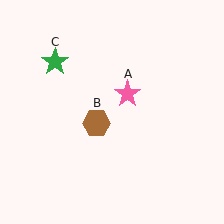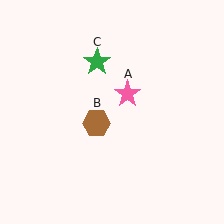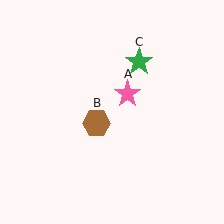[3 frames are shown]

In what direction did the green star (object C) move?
The green star (object C) moved right.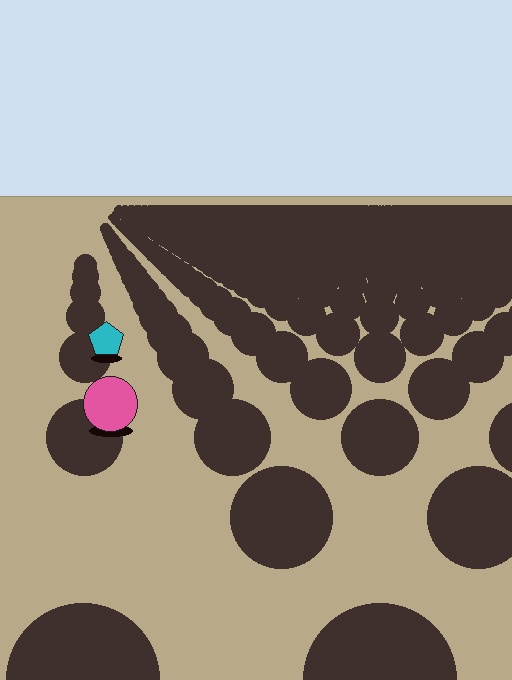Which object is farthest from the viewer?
The cyan pentagon is farthest from the viewer. It appears smaller and the ground texture around it is denser.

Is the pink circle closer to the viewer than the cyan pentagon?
Yes. The pink circle is closer — you can tell from the texture gradient: the ground texture is coarser near it.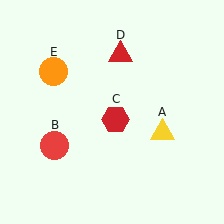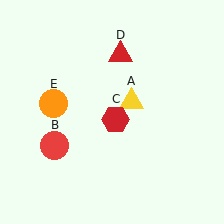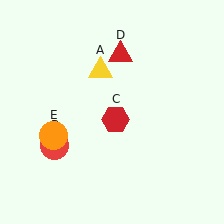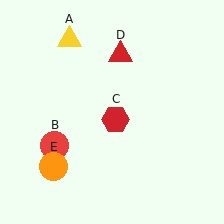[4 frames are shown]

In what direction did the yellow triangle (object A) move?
The yellow triangle (object A) moved up and to the left.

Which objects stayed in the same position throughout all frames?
Red circle (object B) and red hexagon (object C) and red triangle (object D) remained stationary.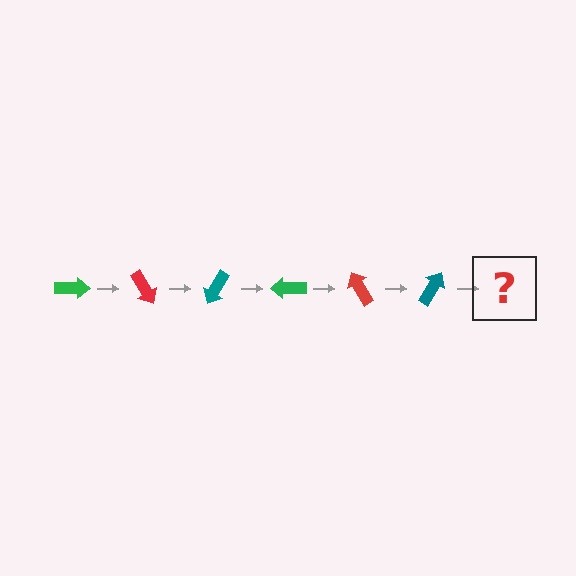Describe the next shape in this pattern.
It should be a green arrow, rotated 360 degrees from the start.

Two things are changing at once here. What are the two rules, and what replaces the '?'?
The two rules are that it rotates 60 degrees each step and the color cycles through green, red, and teal. The '?' should be a green arrow, rotated 360 degrees from the start.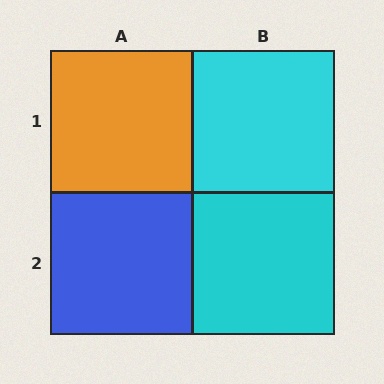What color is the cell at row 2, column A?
Blue.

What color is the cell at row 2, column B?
Cyan.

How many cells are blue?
1 cell is blue.